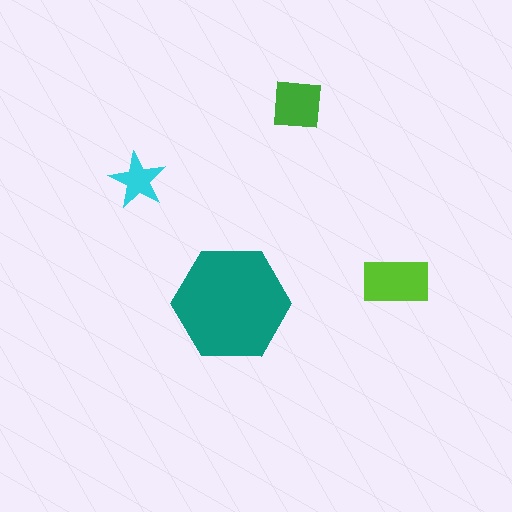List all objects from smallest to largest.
The cyan star, the green square, the lime rectangle, the teal hexagon.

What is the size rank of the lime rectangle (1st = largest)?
2nd.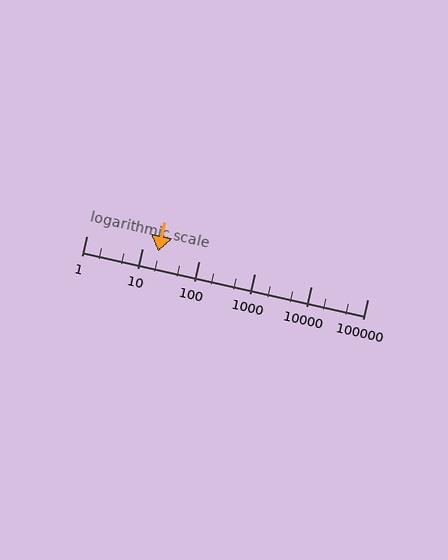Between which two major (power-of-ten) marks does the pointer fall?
The pointer is between 10 and 100.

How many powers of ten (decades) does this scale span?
The scale spans 5 decades, from 1 to 100000.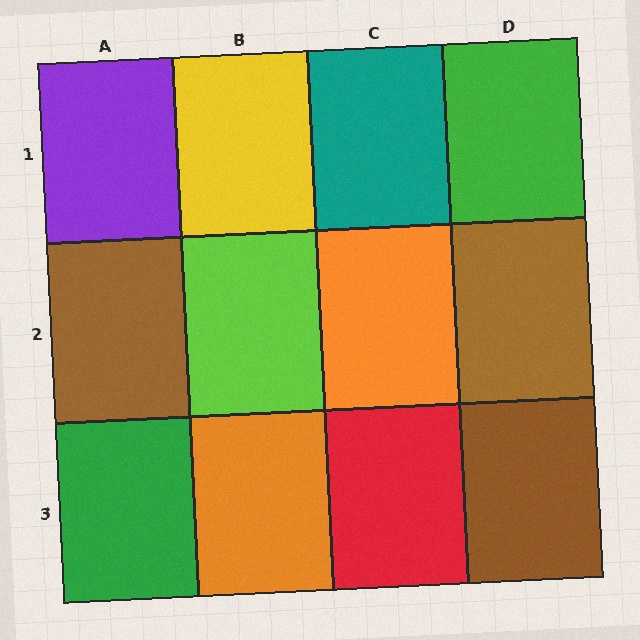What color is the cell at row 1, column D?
Green.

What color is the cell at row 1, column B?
Yellow.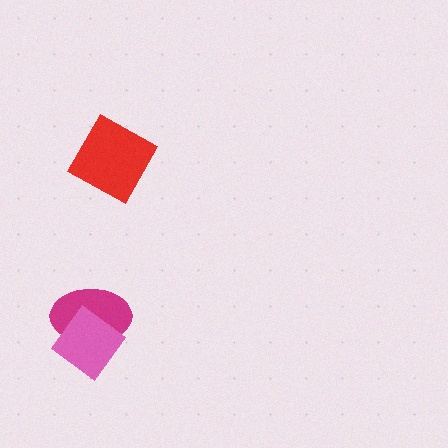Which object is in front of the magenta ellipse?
The pink diamond is in front of the magenta ellipse.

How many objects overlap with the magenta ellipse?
1 object overlaps with the magenta ellipse.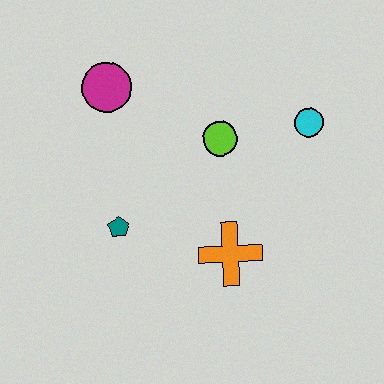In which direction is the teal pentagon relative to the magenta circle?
The teal pentagon is below the magenta circle.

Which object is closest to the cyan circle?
The lime circle is closest to the cyan circle.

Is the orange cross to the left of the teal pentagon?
No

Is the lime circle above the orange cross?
Yes